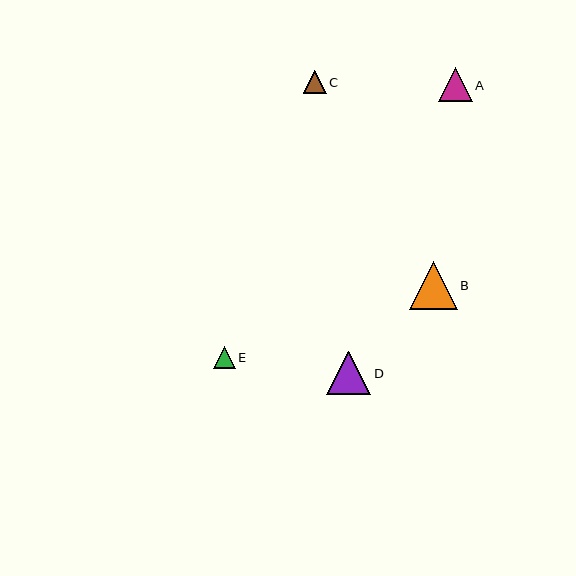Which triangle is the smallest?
Triangle E is the smallest with a size of approximately 22 pixels.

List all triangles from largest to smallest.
From largest to smallest: B, D, A, C, E.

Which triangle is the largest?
Triangle B is the largest with a size of approximately 48 pixels.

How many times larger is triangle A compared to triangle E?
Triangle A is approximately 1.6 times the size of triangle E.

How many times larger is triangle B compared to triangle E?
Triangle B is approximately 2.2 times the size of triangle E.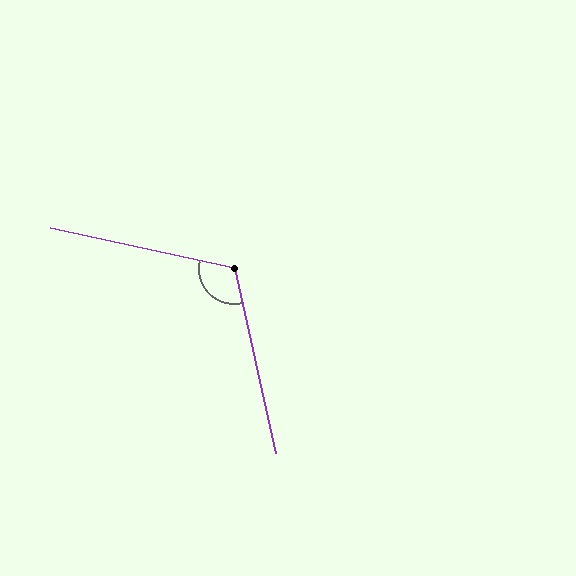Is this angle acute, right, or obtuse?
It is obtuse.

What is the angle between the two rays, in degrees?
Approximately 115 degrees.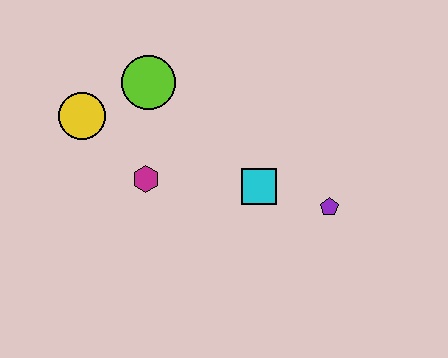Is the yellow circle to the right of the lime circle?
No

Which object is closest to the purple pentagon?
The cyan square is closest to the purple pentagon.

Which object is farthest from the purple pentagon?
The yellow circle is farthest from the purple pentagon.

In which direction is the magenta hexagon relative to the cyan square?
The magenta hexagon is to the left of the cyan square.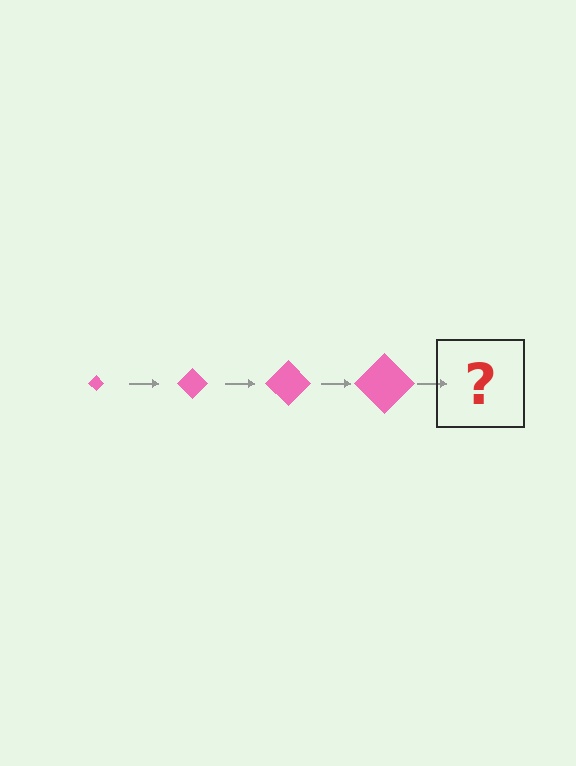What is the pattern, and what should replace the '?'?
The pattern is that the diamond gets progressively larger each step. The '?' should be a pink diamond, larger than the previous one.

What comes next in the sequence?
The next element should be a pink diamond, larger than the previous one.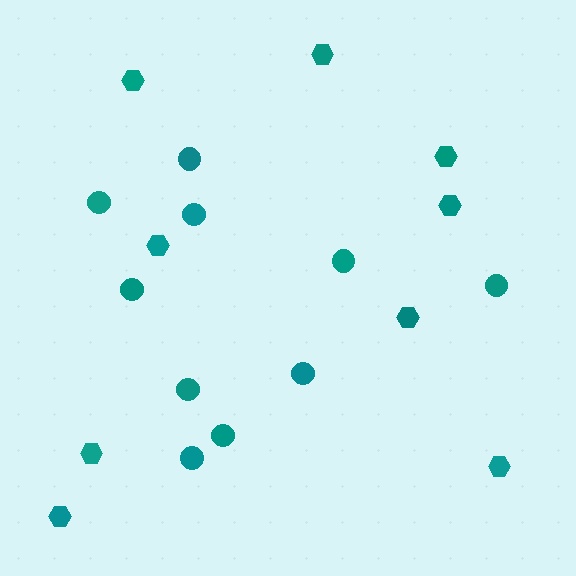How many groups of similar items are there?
There are 2 groups: one group of circles (10) and one group of hexagons (9).